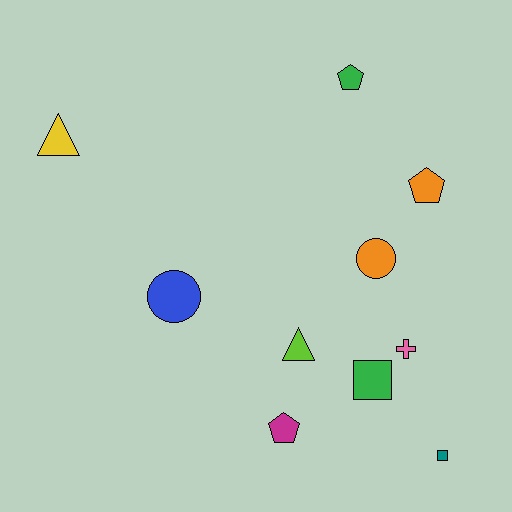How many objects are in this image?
There are 10 objects.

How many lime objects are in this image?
There is 1 lime object.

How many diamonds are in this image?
There are no diamonds.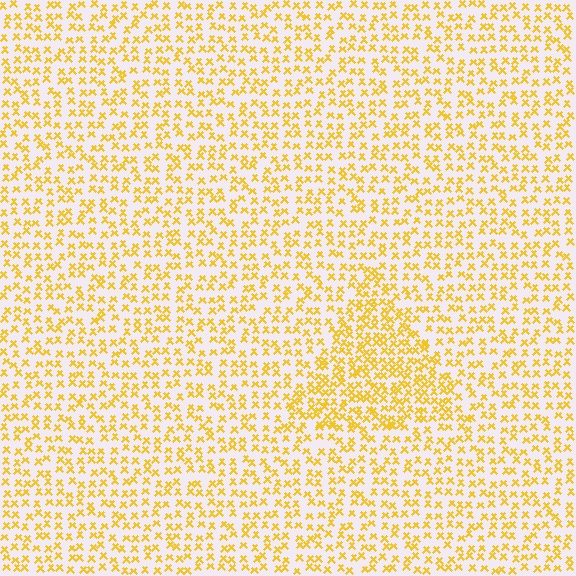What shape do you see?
I see a triangle.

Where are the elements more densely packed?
The elements are more densely packed inside the triangle boundary.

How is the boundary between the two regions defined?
The boundary is defined by a change in element density (approximately 1.7x ratio). All elements are the same color, size, and shape.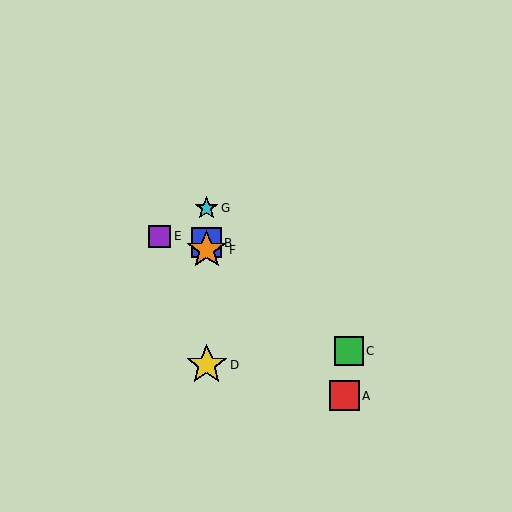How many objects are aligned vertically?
4 objects (B, D, F, G) are aligned vertically.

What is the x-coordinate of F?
Object F is at x≈207.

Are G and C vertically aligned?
No, G is at x≈207 and C is at x≈349.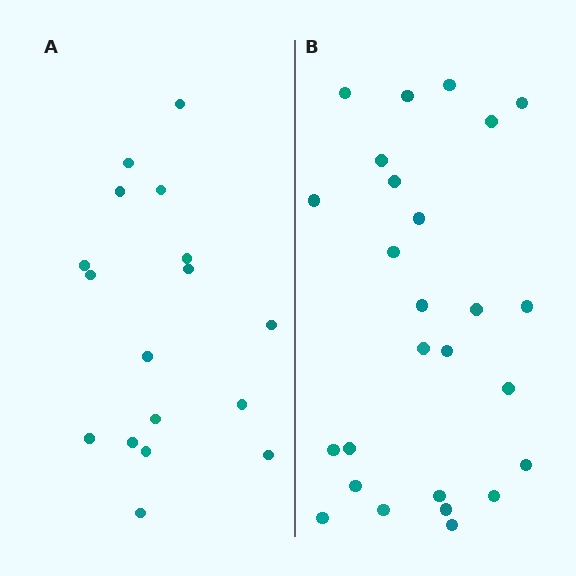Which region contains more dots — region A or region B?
Region B (the right region) has more dots.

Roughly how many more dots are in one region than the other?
Region B has roughly 8 or so more dots than region A.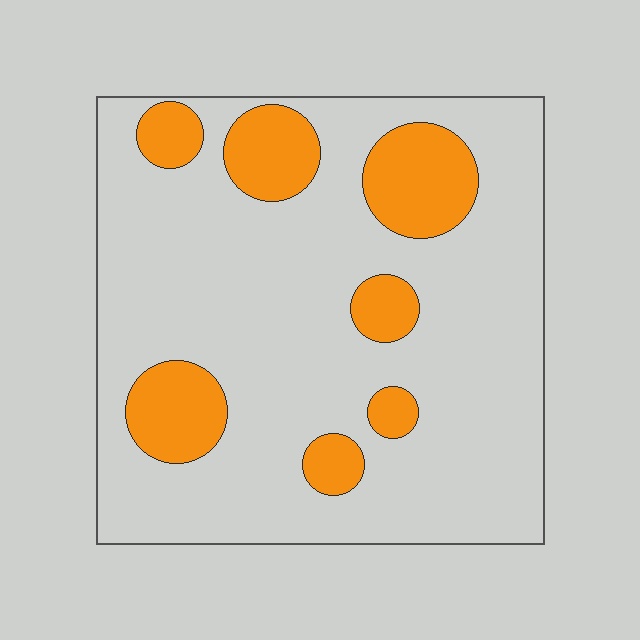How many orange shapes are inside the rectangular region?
7.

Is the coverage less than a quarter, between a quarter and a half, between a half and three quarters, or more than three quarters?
Less than a quarter.